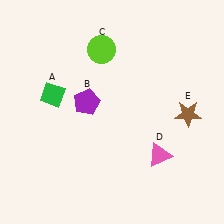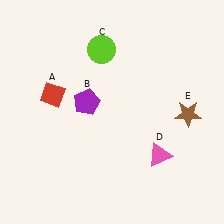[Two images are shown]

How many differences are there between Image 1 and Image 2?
There is 1 difference between the two images.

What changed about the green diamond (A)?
In Image 1, A is green. In Image 2, it changed to red.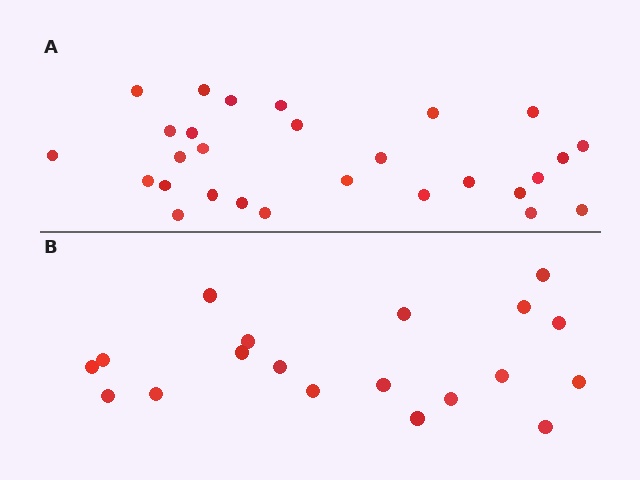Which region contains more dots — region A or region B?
Region A (the top region) has more dots.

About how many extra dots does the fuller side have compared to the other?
Region A has roughly 8 or so more dots than region B.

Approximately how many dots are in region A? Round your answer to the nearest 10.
About 30 dots. (The exact count is 28, which rounds to 30.)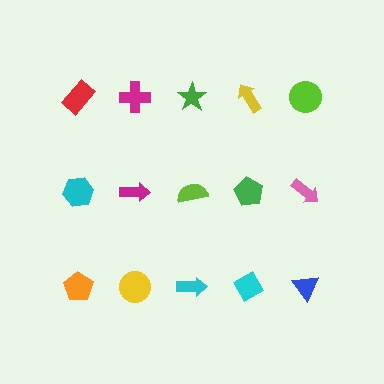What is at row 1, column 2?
A magenta cross.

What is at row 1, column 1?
A red rectangle.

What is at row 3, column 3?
A cyan arrow.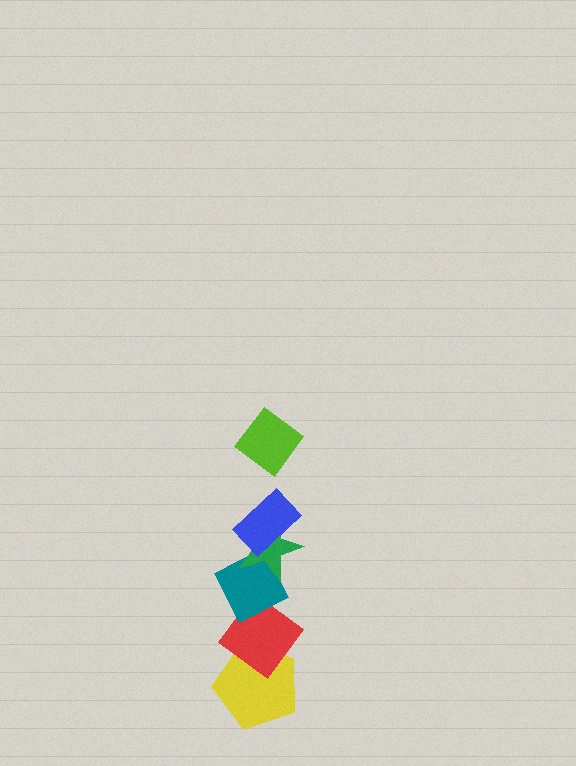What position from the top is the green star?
The green star is 3rd from the top.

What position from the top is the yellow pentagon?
The yellow pentagon is 6th from the top.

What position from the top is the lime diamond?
The lime diamond is 1st from the top.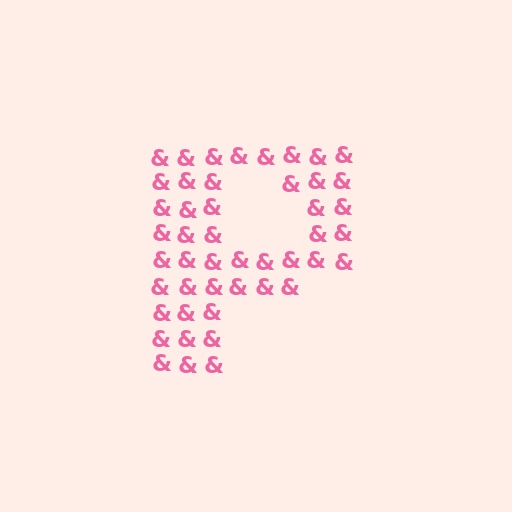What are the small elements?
The small elements are ampersands.